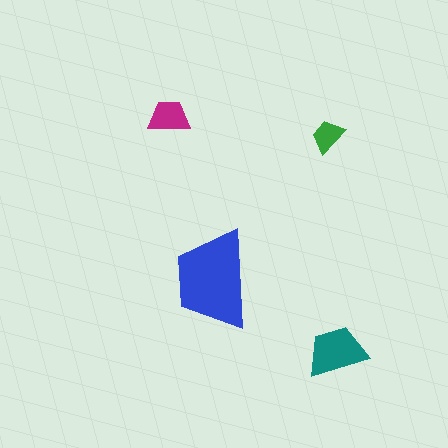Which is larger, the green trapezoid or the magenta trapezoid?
The magenta one.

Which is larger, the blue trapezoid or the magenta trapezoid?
The blue one.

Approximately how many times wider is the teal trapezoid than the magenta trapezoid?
About 1.5 times wider.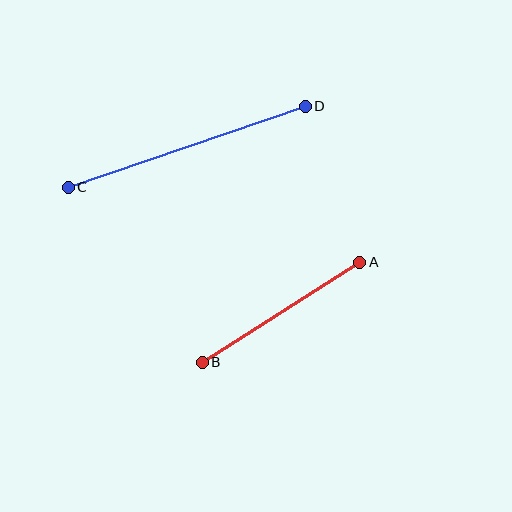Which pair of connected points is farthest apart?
Points C and D are farthest apart.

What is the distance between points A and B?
The distance is approximately 187 pixels.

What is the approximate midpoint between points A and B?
The midpoint is at approximately (281, 312) pixels.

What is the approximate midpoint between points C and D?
The midpoint is at approximately (187, 147) pixels.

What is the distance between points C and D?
The distance is approximately 250 pixels.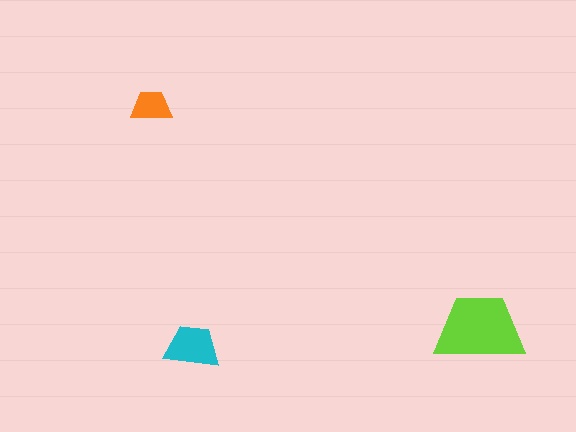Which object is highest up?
The orange trapezoid is topmost.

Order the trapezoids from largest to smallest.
the lime one, the cyan one, the orange one.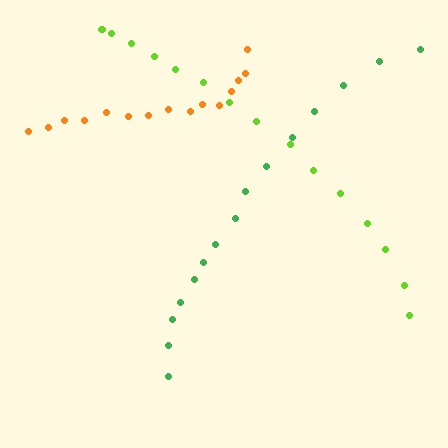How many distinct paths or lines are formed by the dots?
There are 3 distinct paths.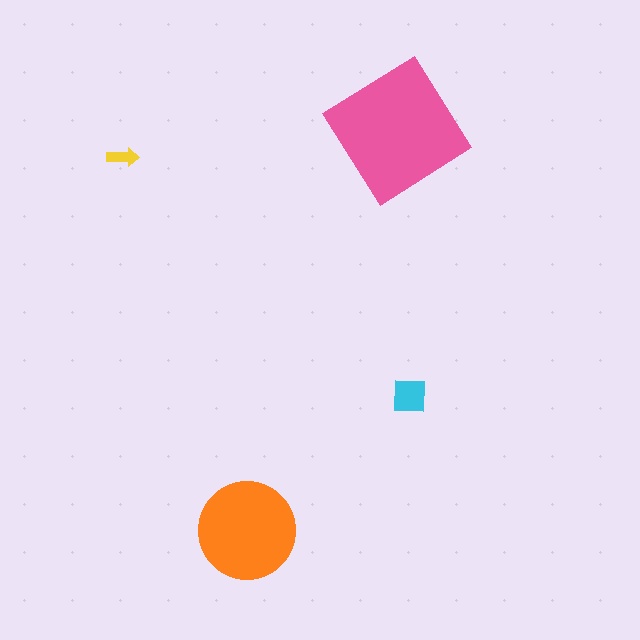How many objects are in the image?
There are 4 objects in the image.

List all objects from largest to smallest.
The pink diamond, the orange circle, the cyan square, the yellow arrow.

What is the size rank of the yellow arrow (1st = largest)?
4th.